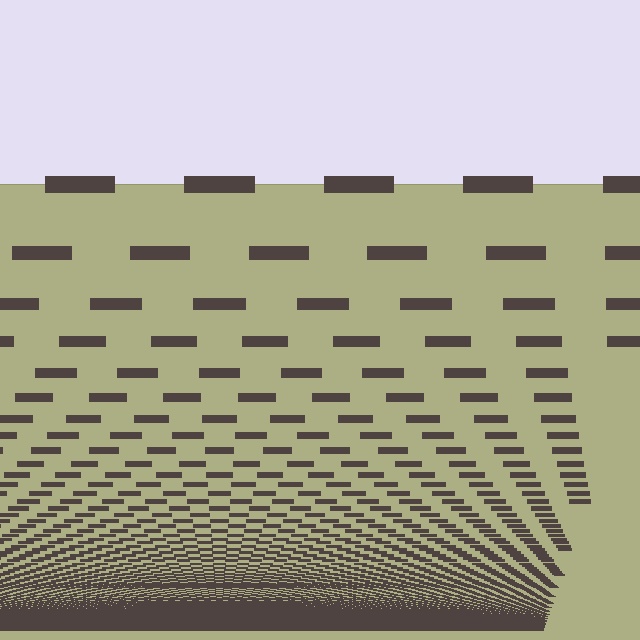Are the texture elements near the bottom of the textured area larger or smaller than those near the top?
Smaller. The gradient is inverted — elements near the bottom are smaller and denser.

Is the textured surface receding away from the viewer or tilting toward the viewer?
The surface appears to tilt toward the viewer. Texture elements get larger and sparser toward the top.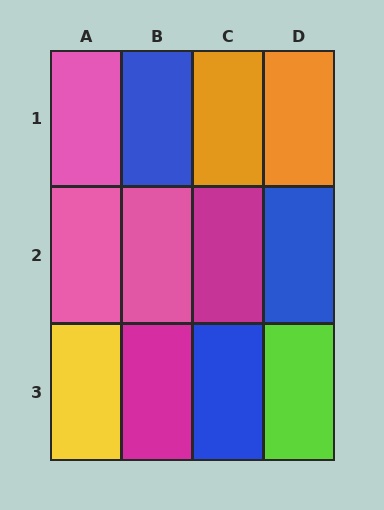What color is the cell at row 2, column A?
Pink.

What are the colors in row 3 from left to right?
Yellow, magenta, blue, lime.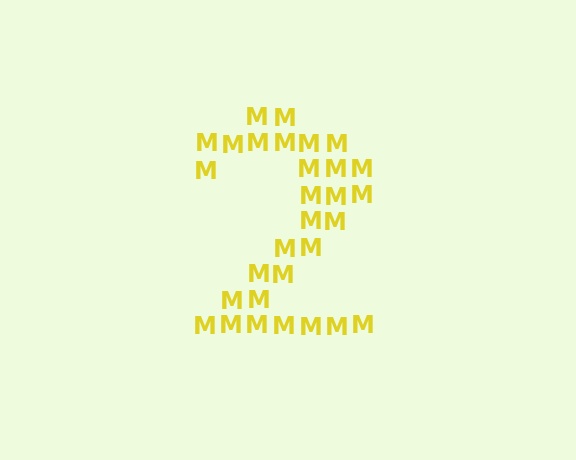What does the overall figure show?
The overall figure shows the digit 2.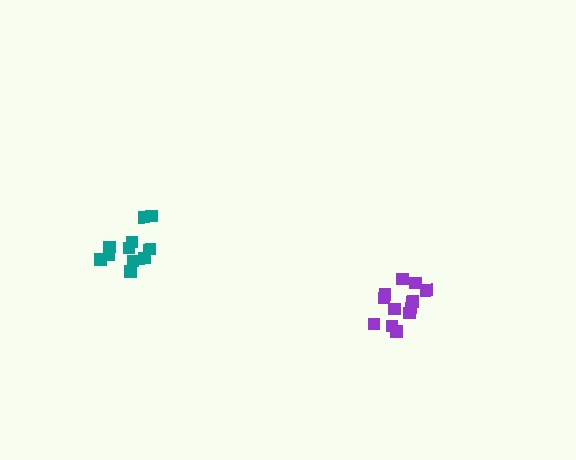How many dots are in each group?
Group 1: 13 dots, Group 2: 11 dots (24 total).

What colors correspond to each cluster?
The clusters are colored: purple, teal.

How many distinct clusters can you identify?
There are 2 distinct clusters.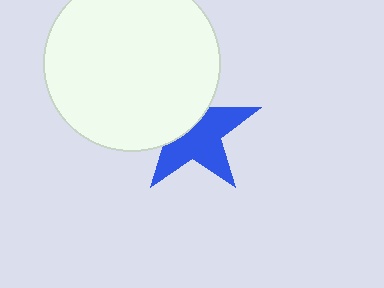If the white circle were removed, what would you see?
You would see the complete blue star.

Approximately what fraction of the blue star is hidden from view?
Roughly 42% of the blue star is hidden behind the white circle.